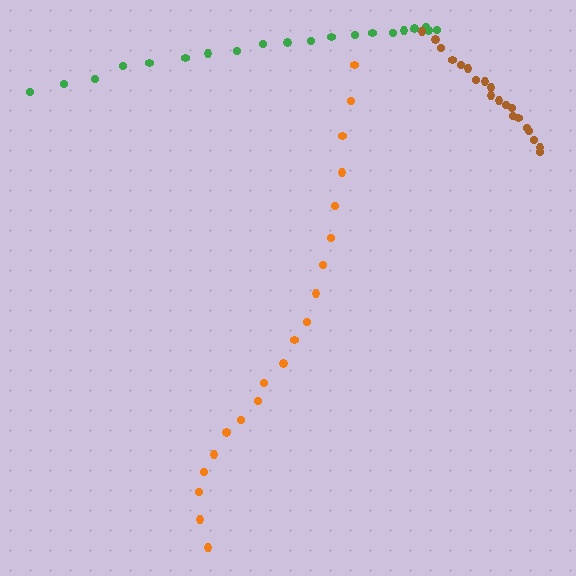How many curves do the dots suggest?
There are 3 distinct paths.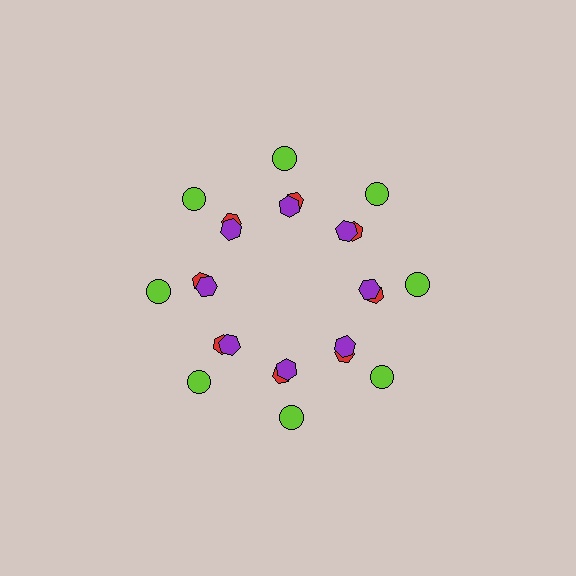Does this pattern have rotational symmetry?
Yes, this pattern has 8-fold rotational symmetry. It looks the same after rotating 45 degrees around the center.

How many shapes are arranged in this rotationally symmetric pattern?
There are 24 shapes, arranged in 8 groups of 3.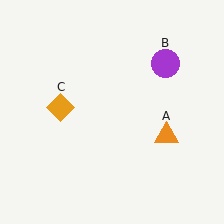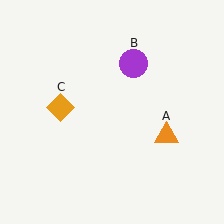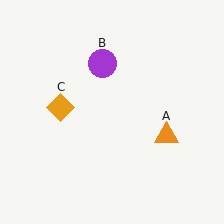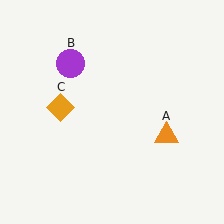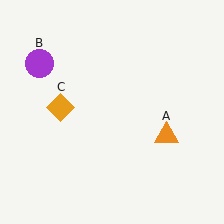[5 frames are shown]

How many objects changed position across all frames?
1 object changed position: purple circle (object B).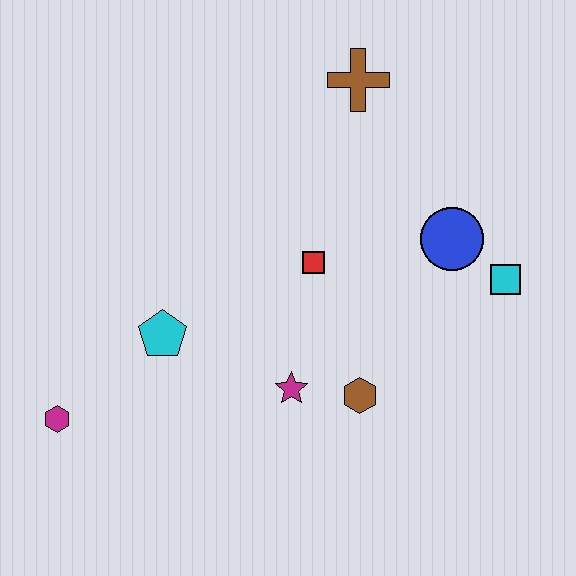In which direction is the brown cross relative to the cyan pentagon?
The brown cross is above the cyan pentagon.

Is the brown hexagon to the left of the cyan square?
Yes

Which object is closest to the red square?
The magenta star is closest to the red square.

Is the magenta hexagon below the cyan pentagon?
Yes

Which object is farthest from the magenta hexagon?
The cyan square is farthest from the magenta hexagon.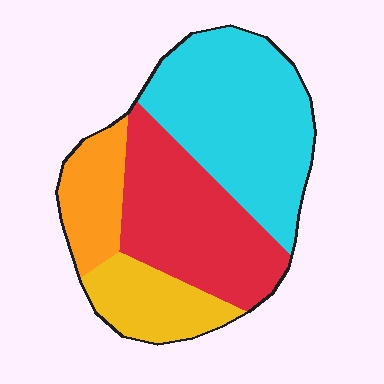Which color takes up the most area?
Cyan, at roughly 40%.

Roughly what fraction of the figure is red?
Red takes up between a sixth and a third of the figure.